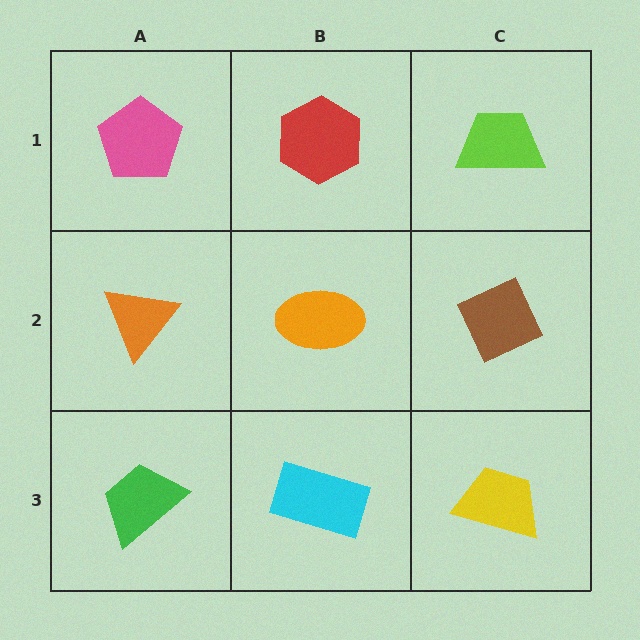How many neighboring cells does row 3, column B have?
3.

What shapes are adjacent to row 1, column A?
An orange triangle (row 2, column A), a red hexagon (row 1, column B).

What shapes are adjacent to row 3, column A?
An orange triangle (row 2, column A), a cyan rectangle (row 3, column B).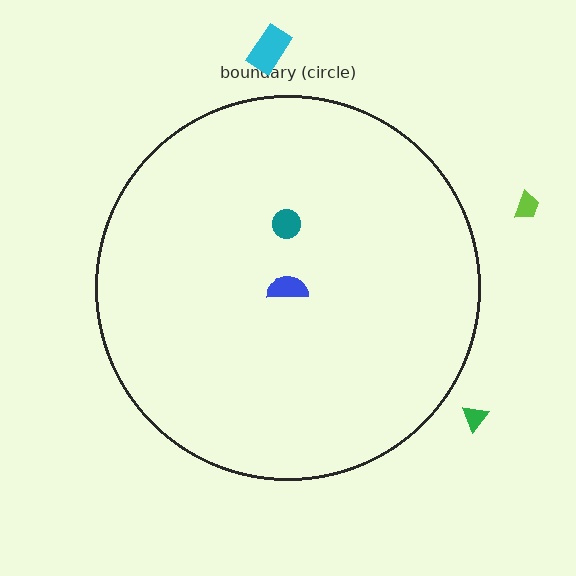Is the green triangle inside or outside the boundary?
Outside.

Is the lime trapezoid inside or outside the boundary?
Outside.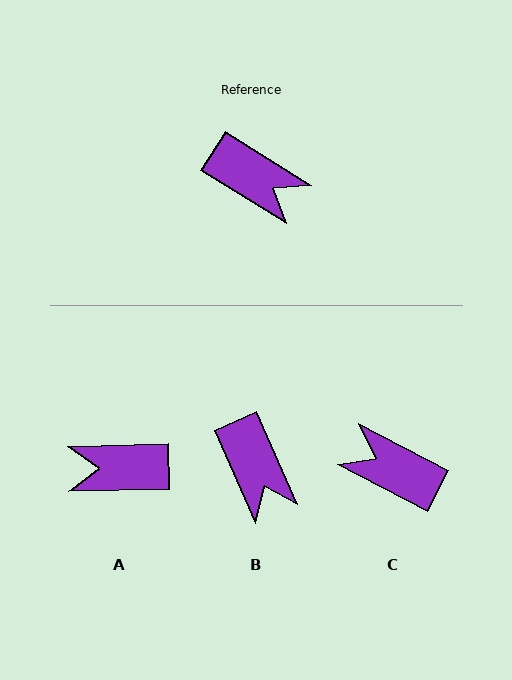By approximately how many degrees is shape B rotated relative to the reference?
Approximately 34 degrees clockwise.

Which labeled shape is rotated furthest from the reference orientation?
C, about 176 degrees away.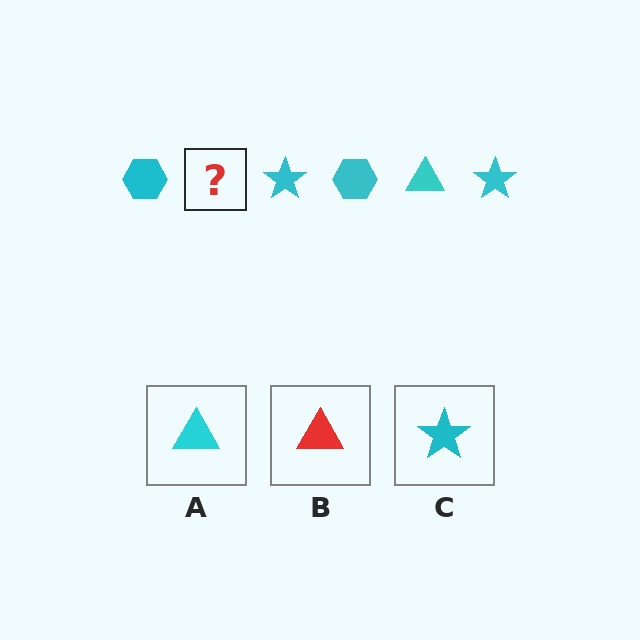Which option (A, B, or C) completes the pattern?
A.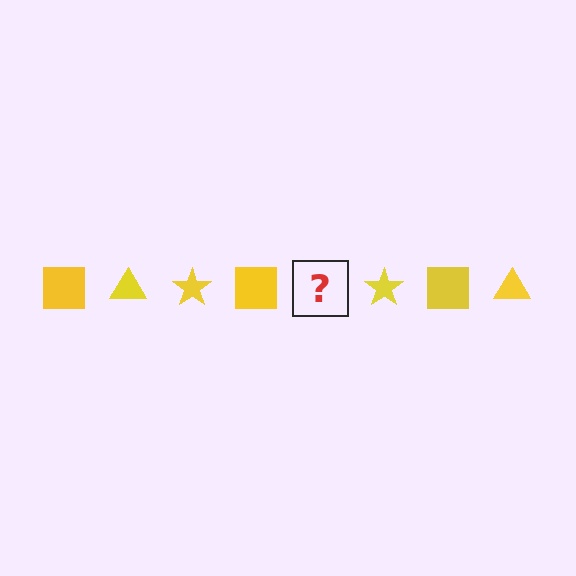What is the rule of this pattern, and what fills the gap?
The rule is that the pattern cycles through square, triangle, star shapes in yellow. The gap should be filled with a yellow triangle.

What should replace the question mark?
The question mark should be replaced with a yellow triangle.